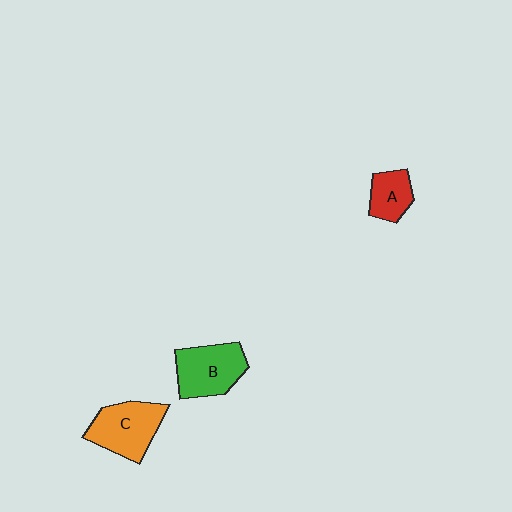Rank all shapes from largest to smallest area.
From largest to smallest: C (orange), B (green), A (red).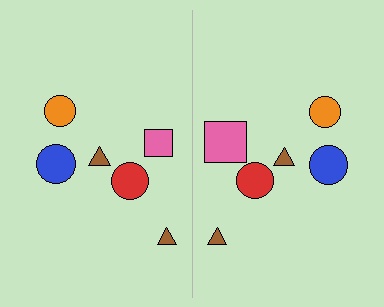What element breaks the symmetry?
The pink square on the right side has a different size than its mirror counterpart.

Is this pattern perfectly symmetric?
No, the pattern is not perfectly symmetric. The pink square on the right side has a different size than its mirror counterpart.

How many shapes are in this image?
There are 12 shapes in this image.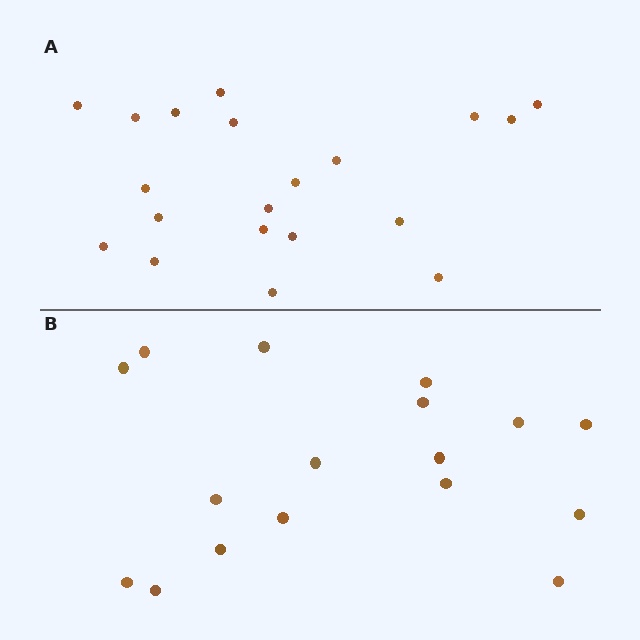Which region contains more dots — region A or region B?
Region A (the top region) has more dots.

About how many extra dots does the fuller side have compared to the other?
Region A has just a few more — roughly 2 or 3 more dots than region B.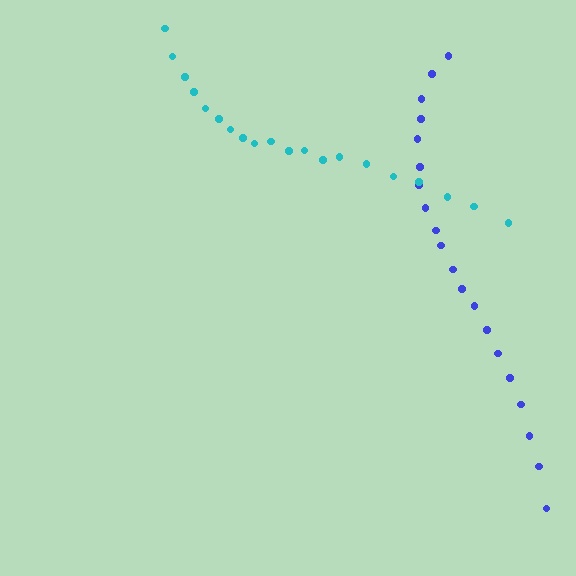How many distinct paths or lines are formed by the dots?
There are 2 distinct paths.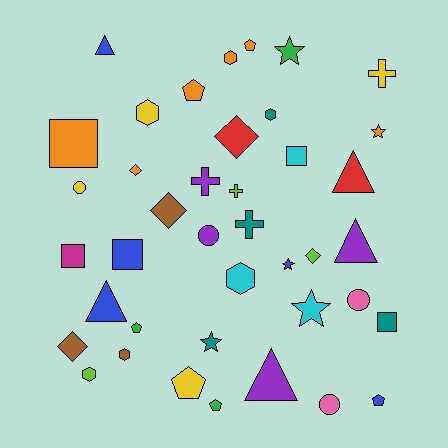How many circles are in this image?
There are 4 circles.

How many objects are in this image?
There are 40 objects.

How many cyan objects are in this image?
There are 3 cyan objects.